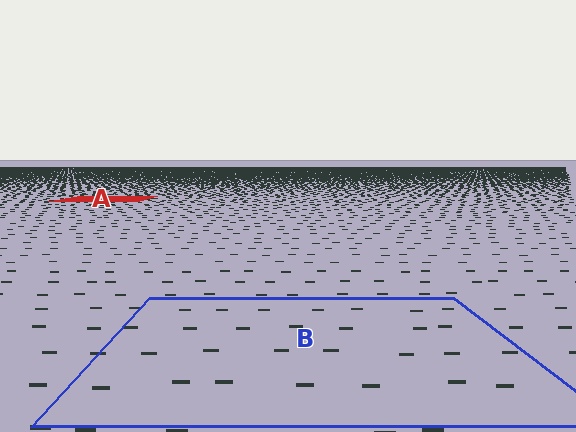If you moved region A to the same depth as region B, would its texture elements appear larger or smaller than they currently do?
They would appear larger. At a closer depth, the same texture elements are projected at a bigger on-screen size.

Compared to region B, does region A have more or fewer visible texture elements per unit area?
Region A has more texture elements per unit area — they are packed more densely because it is farther away.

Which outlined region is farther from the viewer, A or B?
Region A is farther from the viewer — the texture elements inside it appear smaller and more densely packed.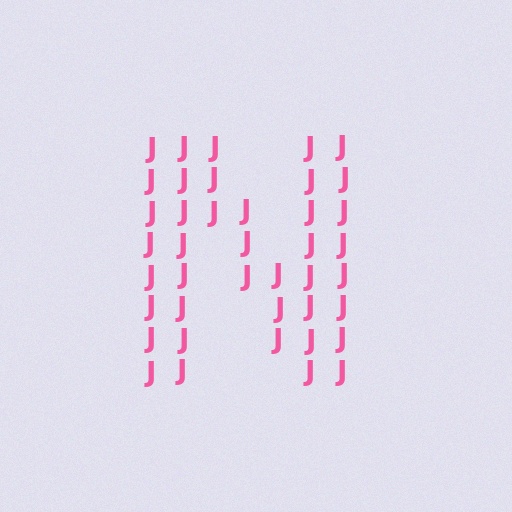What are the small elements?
The small elements are letter J's.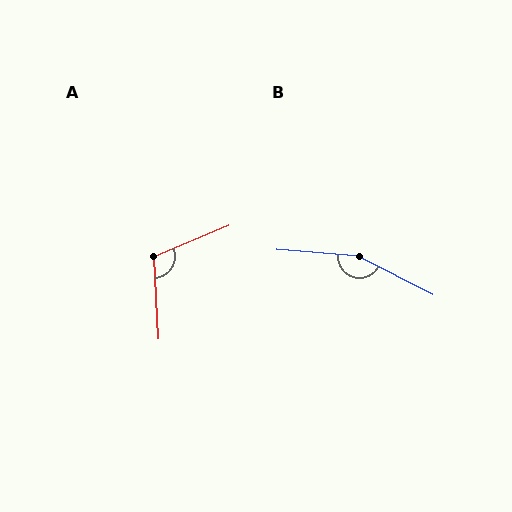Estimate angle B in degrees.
Approximately 157 degrees.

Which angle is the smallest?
A, at approximately 109 degrees.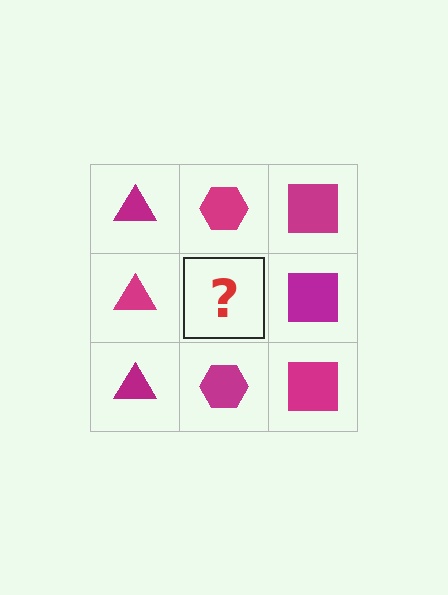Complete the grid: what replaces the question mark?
The question mark should be replaced with a magenta hexagon.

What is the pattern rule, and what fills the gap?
The rule is that each column has a consistent shape. The gap should be filled with a magenta hexagon.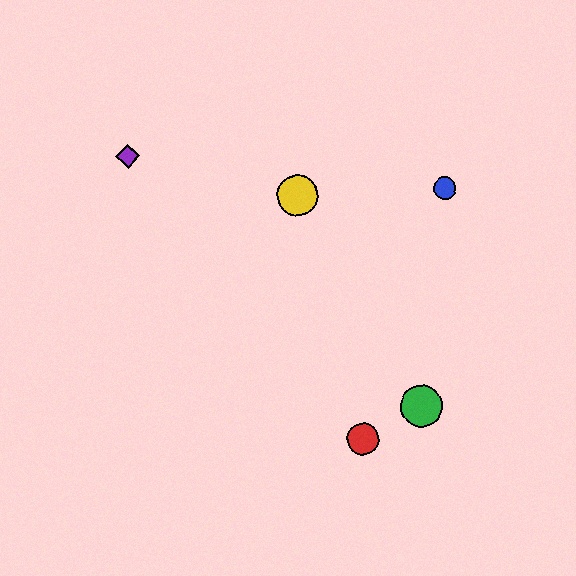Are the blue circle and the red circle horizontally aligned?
No, the blue circle is at y≈188 and the red circle is at y≈439.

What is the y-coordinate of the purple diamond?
The purple diamond is at y≈156.